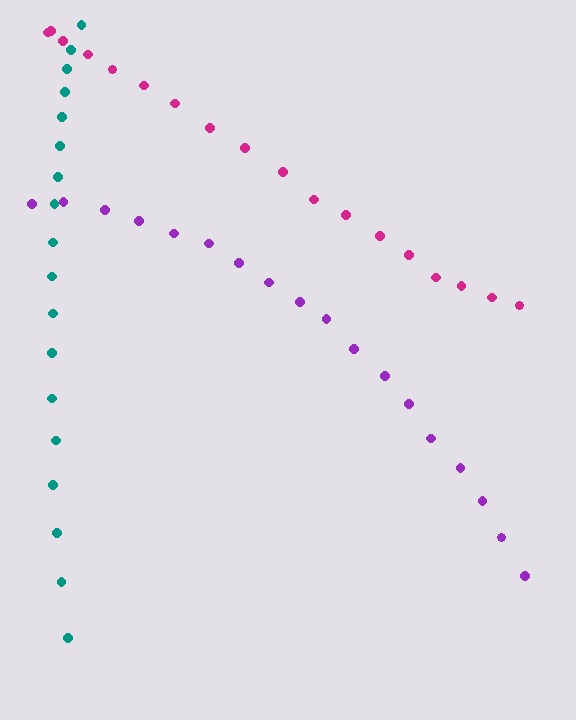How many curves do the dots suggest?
There are 3 distinct paths.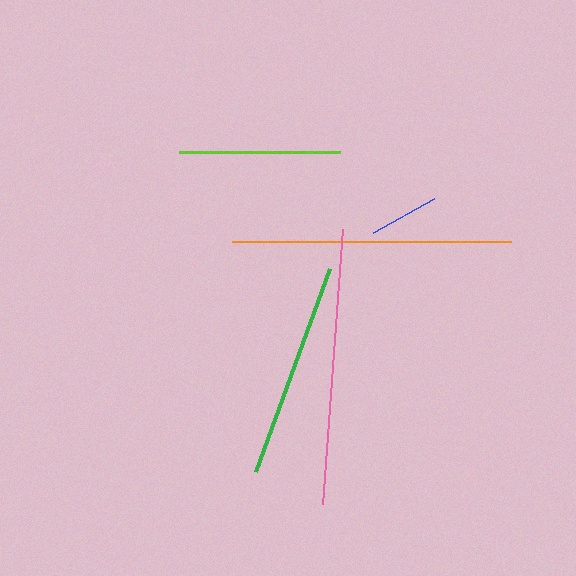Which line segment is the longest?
The orange line is the longest at approximately 278 pixels.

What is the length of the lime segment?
The lime segment is approximately 161 pixels long.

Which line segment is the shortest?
The blue line is the shortest at approximately 70 pixels.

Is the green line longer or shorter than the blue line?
The green line is longer than the blue line.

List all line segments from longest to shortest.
From longest to shortest: orange, pink, green, lime, blue.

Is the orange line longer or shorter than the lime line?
The orange line is longer than the lime line.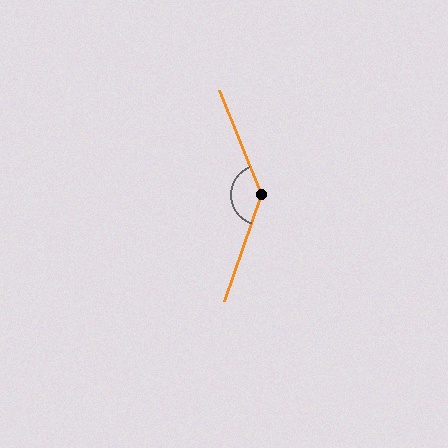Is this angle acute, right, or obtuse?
It is obtuse.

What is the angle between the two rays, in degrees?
Approximately 138 degrees.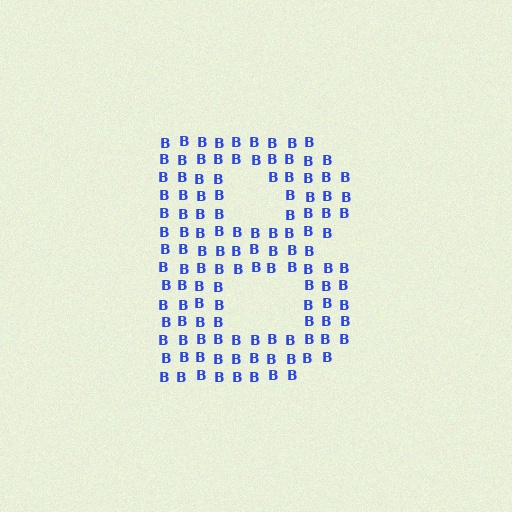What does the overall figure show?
The overall figure shows the letter B.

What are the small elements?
The small elements are letter B's.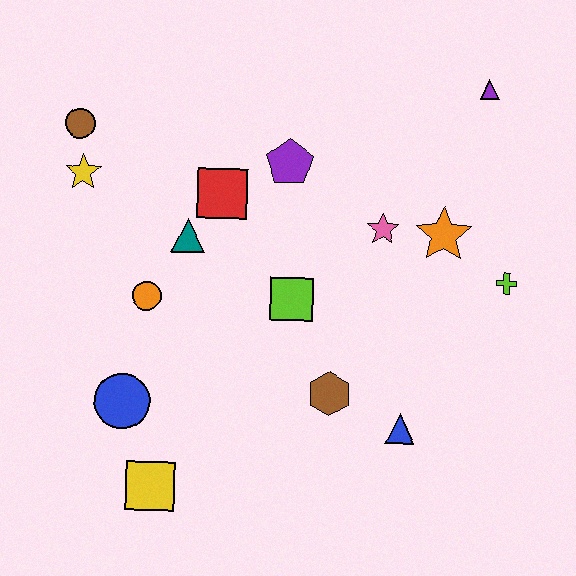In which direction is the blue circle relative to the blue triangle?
The blue circle is to the left of the blue triangle.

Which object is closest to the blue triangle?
The brown hexagon is closest to the blue triangle.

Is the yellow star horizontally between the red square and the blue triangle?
No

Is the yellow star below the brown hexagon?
No